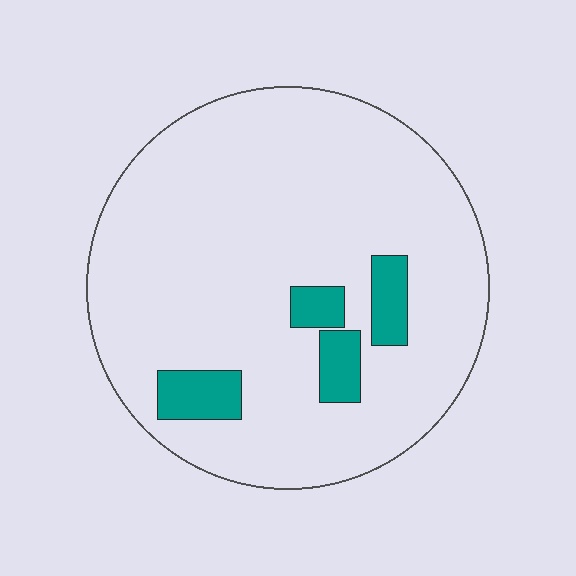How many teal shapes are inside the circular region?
4.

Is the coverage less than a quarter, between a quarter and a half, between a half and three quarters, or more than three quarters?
Less than a quarter.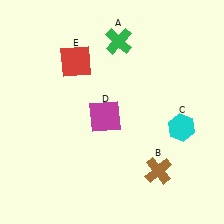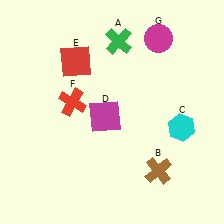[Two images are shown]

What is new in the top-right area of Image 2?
A magenta circle (G) was added in the top-right area of Image 2.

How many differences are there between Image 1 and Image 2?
There are 2 differences between the two images.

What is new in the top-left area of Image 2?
A red cross (F) was added in the top-left area of Image 2.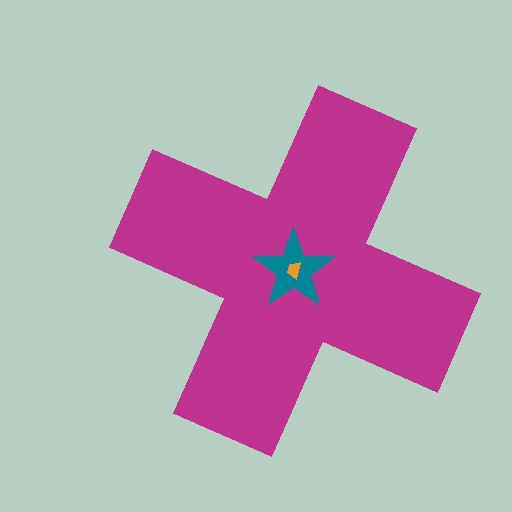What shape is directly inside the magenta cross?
The teal star.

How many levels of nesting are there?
3.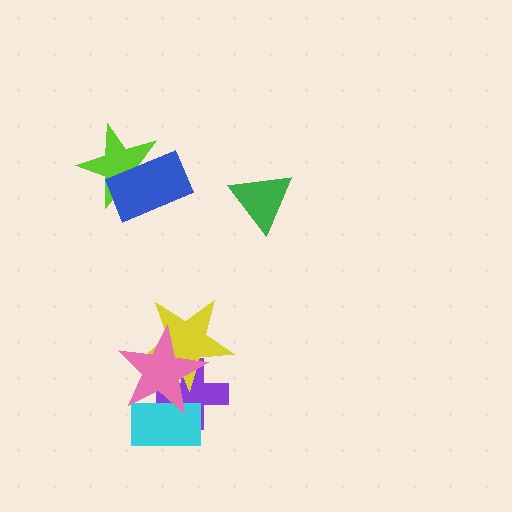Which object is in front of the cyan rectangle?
The pink star is in front of the cyan rectangle.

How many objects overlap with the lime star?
1 object overlaps with the lime star.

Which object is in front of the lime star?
The blue rectangle is in front of the lime star.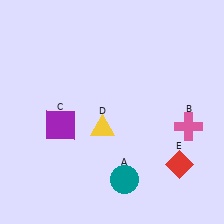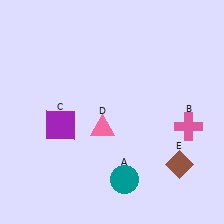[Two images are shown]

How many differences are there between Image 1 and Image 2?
There are 2 differences between the two images.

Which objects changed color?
D changed from yellow to pink. E changed from red to brown.